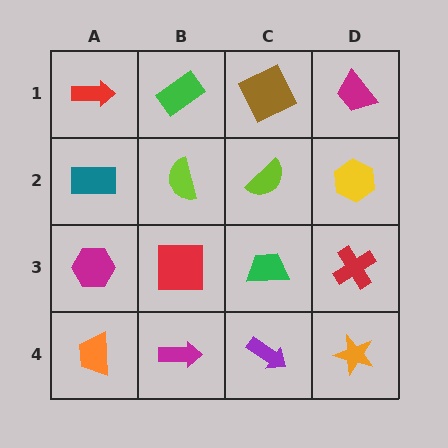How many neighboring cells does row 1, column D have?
2.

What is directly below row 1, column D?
A yellow hexagon.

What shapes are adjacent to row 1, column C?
A lime semicircle (row 2, column C), a green rectangle (row 1, column B), a magenta trapezoid (row 1, column D).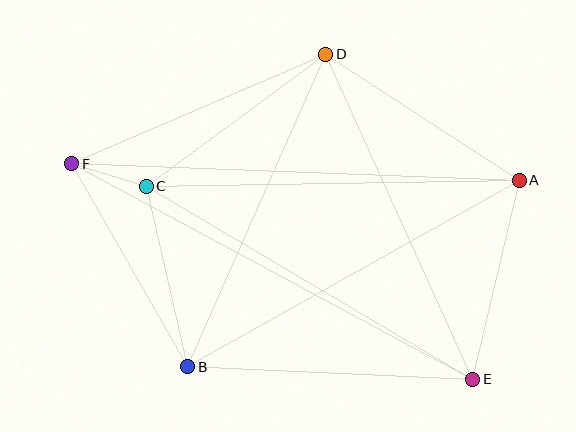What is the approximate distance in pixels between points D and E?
The distance between D and E is approximately 357 pixels.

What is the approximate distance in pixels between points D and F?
The distance between D and F is approximately 277 pixels.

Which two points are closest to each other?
Points C and F are closest to each other.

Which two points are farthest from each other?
Points E and F are farthest from each other.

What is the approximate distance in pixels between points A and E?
The distance between A and E is approximately 204 pixels.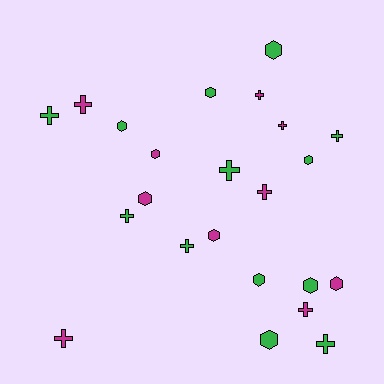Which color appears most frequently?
Green, with 13 objects.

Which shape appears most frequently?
Cross, with 12 objects.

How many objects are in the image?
There are 23 objects.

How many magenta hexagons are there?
There are 4 magenta hexagons.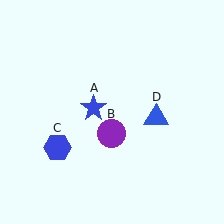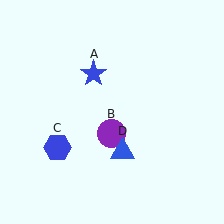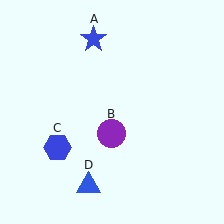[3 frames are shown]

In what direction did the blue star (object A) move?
The blue star (object A) moved up.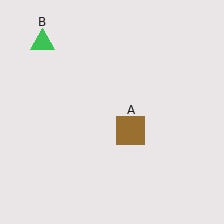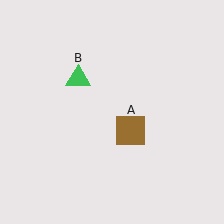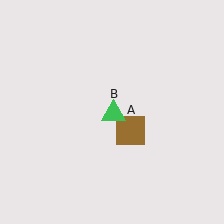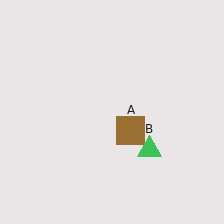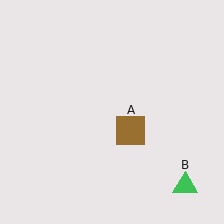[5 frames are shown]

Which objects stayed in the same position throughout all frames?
Brown square (object A) remained stationary.